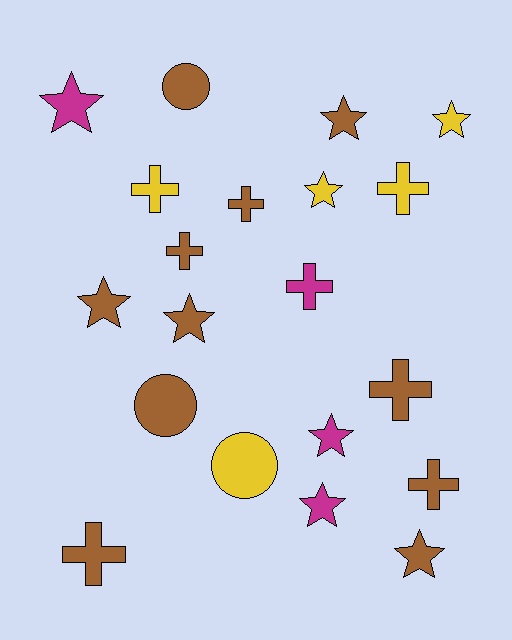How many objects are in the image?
There are 20 objects.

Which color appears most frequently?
Brown, with 11 objects.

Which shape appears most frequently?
Star, with 9 objects.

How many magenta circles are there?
There are no magenta circles.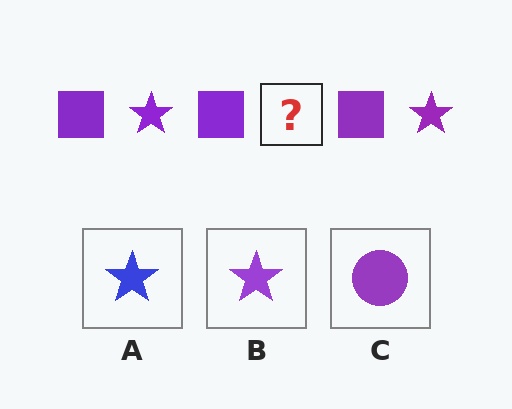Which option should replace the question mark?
Option B.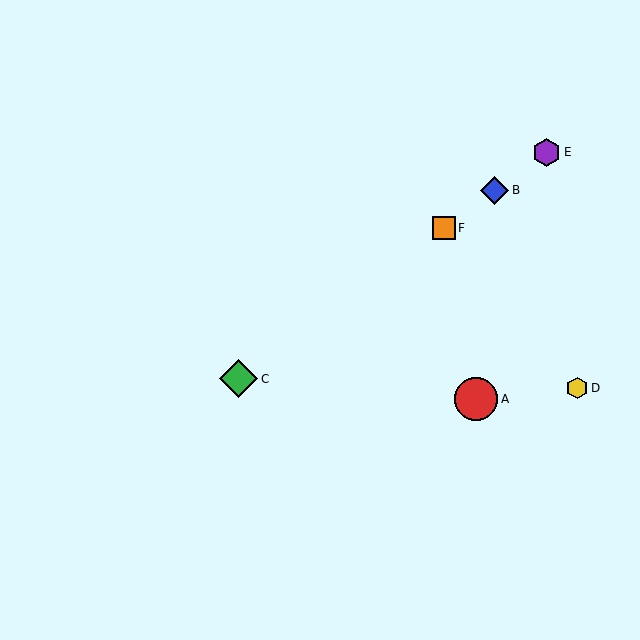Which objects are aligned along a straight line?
Objects B, C, E, F are aligned along a straight line.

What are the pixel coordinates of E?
Object E is at (547, 152).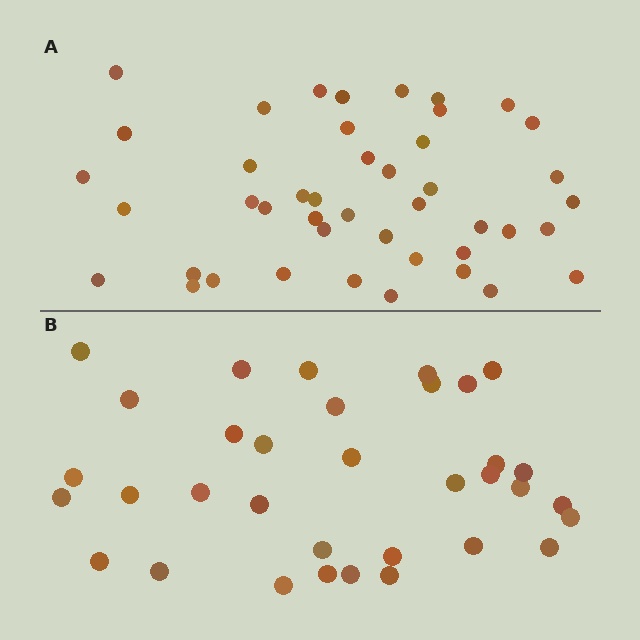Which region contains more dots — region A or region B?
Region A (the top region) has more dots.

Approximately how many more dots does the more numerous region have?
Region A has roughly 10 or so more dots than region B.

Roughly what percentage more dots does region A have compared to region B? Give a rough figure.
About 30% more.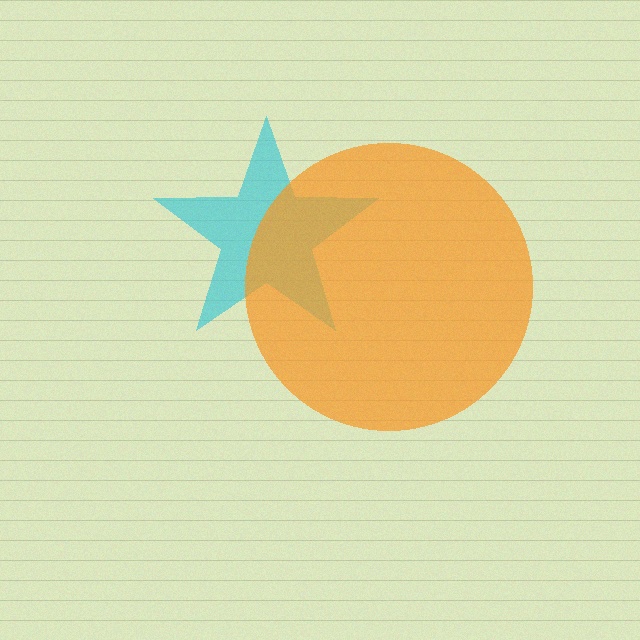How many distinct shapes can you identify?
There are 2 distinct shapes: a cyan star, an orange circle.